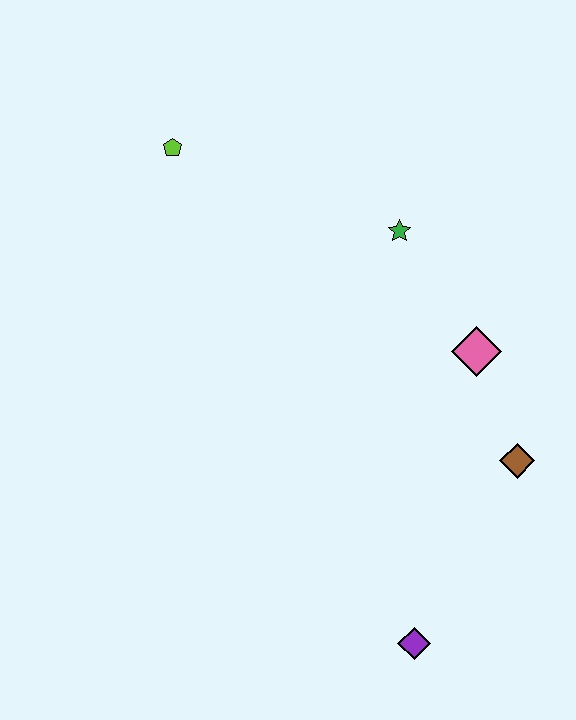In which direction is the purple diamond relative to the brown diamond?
The purple diamond is below the brown diamond.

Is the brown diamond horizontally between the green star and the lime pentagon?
No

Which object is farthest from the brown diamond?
The lime pentagon is farthest from the brown diamond.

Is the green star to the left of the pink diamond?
Yes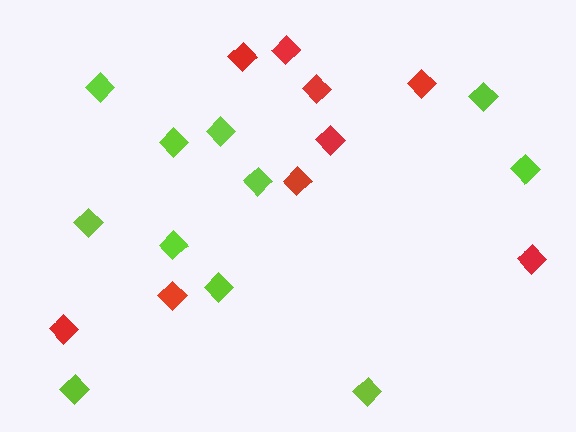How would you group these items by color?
There are 2 groups: one group of lime diamonds (11) and one group of red diamonds (9).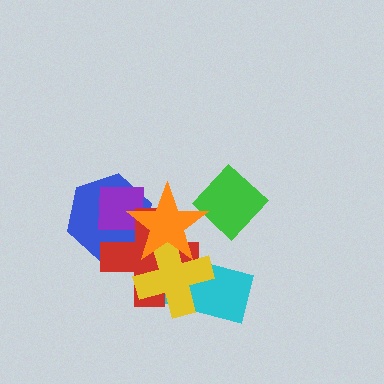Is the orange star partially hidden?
No, no other shape covers it.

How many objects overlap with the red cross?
5 objects overlap with the red cross.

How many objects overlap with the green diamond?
0 objects overlap with the green diamond.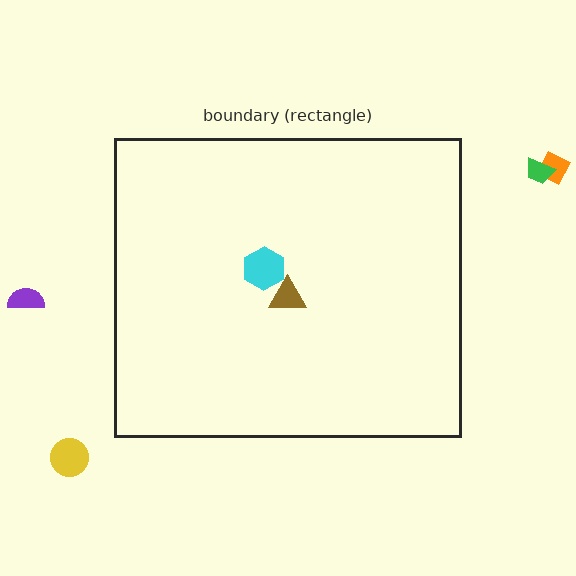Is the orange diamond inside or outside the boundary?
Outside.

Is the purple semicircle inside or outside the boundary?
Outside.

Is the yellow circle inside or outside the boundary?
Outside.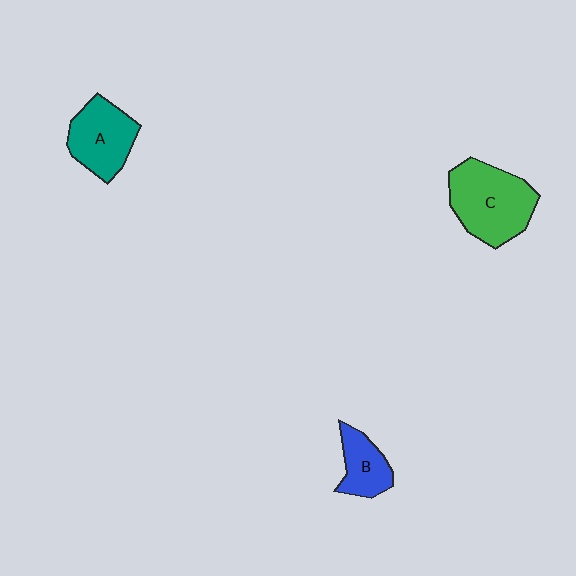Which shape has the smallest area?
Shape B (blue).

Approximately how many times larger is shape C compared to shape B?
Approximately 2.0 times.